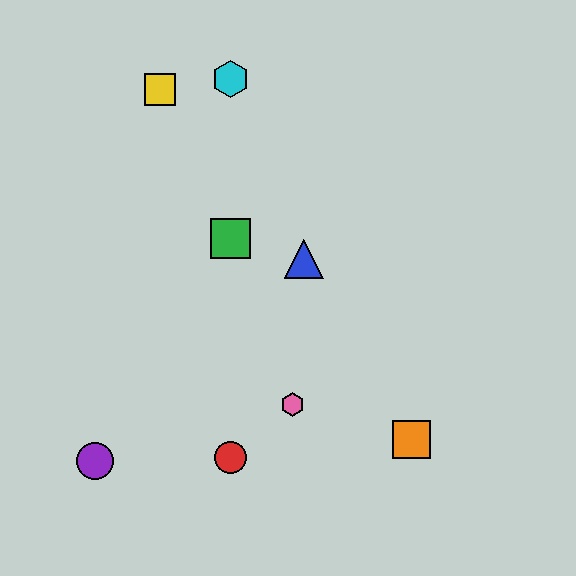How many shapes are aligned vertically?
3 shapes (the red circle, the green square, the cyan hexagon) are aligned vertically.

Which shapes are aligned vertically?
The red circle, the green square, the cyan hexagon are aligned vertically.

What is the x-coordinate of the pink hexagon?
The pink hexagon is at x≈293.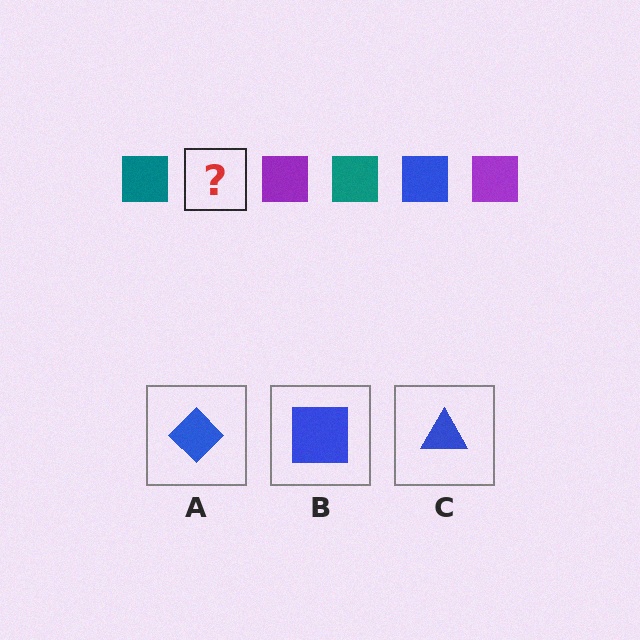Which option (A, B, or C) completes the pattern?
B.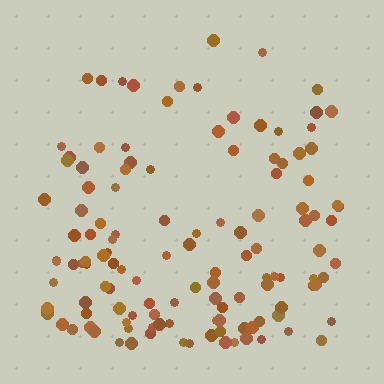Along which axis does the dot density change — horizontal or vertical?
Vertical.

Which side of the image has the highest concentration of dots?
The bottom.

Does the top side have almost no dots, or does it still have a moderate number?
Still a moderate number, just noticeably fewer than the bottom.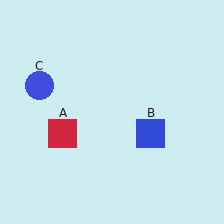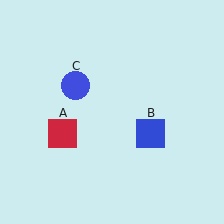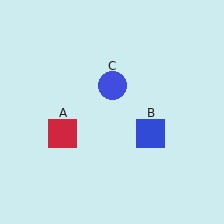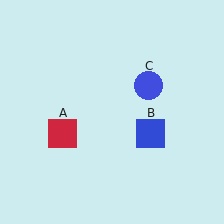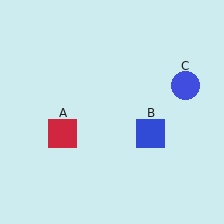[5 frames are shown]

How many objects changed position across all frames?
1 object changed position: blue circle (object C).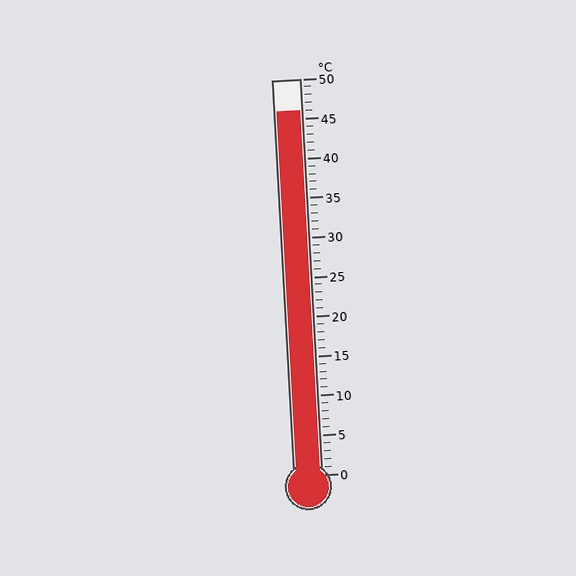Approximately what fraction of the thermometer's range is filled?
The thermometer is filled to approximately 90% of its range.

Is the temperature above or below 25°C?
The temperature is above 25°C.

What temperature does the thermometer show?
The thermometer shows approximately 46°C.